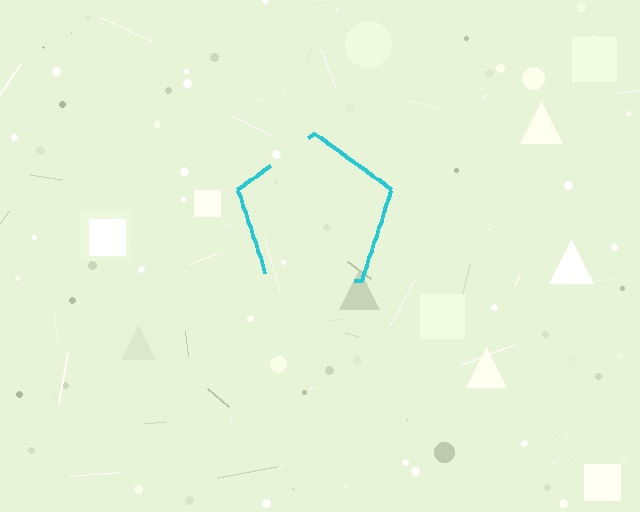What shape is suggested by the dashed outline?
The dashed outline suggests a pentagon.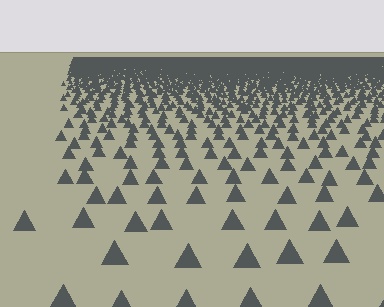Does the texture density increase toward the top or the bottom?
Density increases toward the top.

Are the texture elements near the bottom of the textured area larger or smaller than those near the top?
Larger. Near the bottom, elements are closer to the viewer and appear at a bigger on-screen size.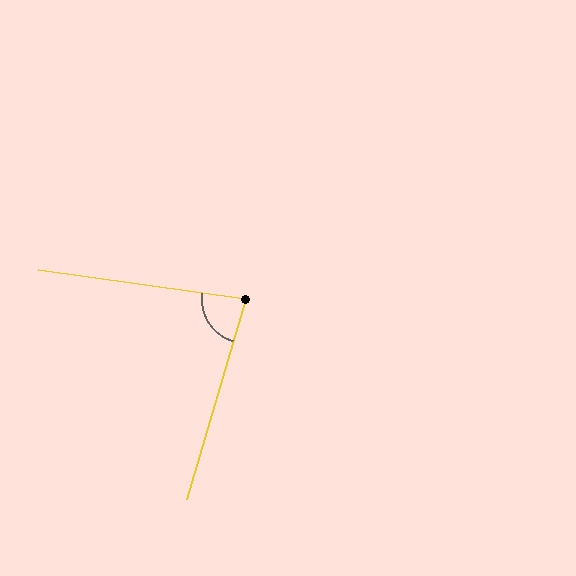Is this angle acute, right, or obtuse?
It is acute.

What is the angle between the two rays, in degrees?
Approximately 81 degrees.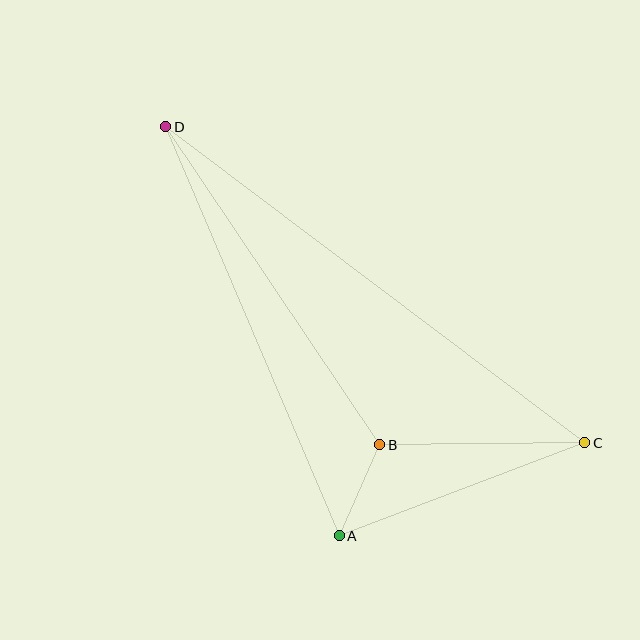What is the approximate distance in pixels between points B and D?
The distance between B and D is approximately 383 pixels.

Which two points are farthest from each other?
Points C and D are farthest from each other.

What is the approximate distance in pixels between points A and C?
The distance between A and C is approximately 262 pixels.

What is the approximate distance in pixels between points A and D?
The distance between A and D is approximately 445 pixels.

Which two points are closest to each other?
Points A and B are closest to each other.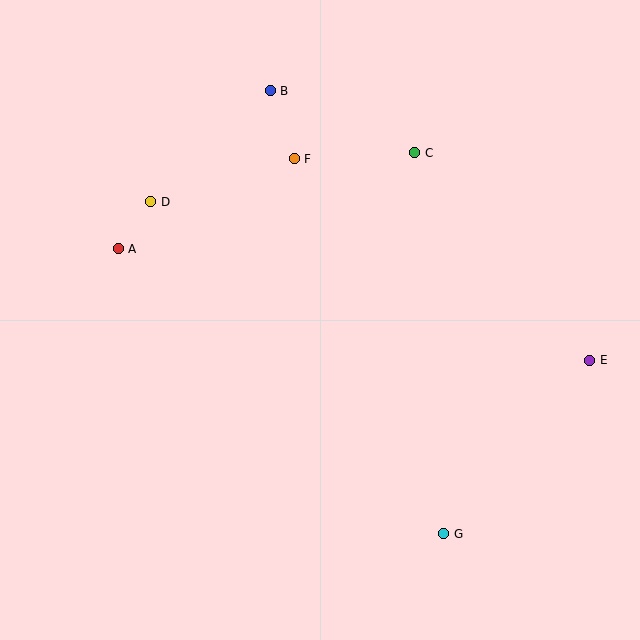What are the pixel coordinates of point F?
Point F is at (294, 159).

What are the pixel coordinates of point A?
Point A is at (118, 249).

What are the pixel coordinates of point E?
Point E is at (590, 360).